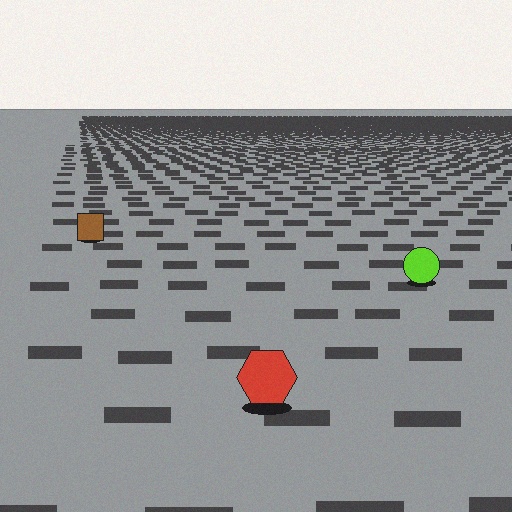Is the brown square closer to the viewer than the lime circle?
No. The lime circle is closer — you can tell from the texture gradient: the ground texture is coarser near it.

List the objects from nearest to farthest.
From nearest to farthest: the red hexagon, the lime circle, the brown square.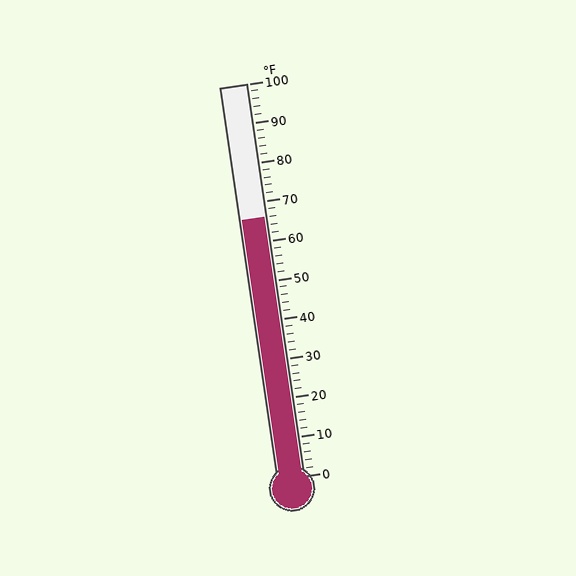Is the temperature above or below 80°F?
The temperature is below 80°F.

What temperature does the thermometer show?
The thermometer shows approximately 66°F.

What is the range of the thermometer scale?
The thermometer scale ranges from 0°F to 100°F.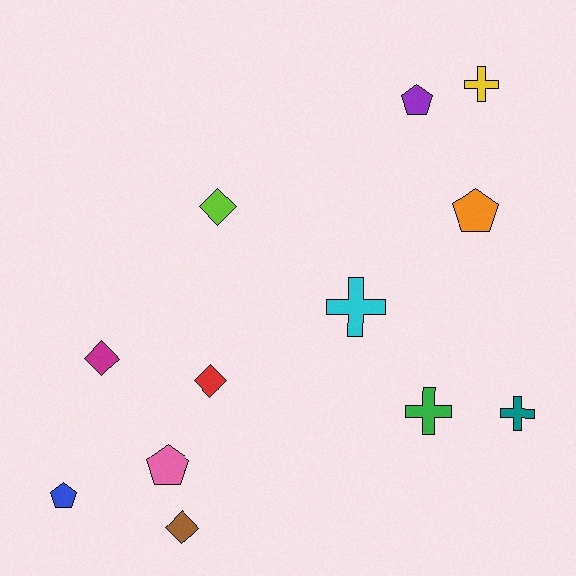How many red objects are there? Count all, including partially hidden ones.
There is 1 red object.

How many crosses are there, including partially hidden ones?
There are 4 crosses.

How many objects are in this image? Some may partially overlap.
There are 12 objects.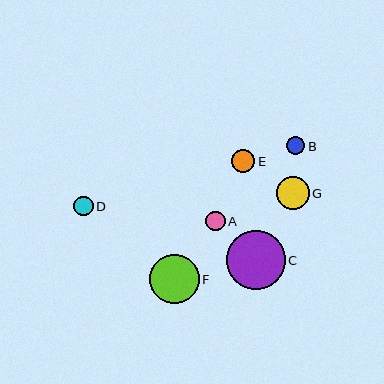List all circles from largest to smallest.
From largest to smallest: C, F, G, E, D, A, B.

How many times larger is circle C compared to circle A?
Circle C is approximately 3.0 times the size of circle A.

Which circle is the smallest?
Circle B is the smallest with a size of approximately 18 pixels.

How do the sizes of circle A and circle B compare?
Circle A and circle B are approximately the same size.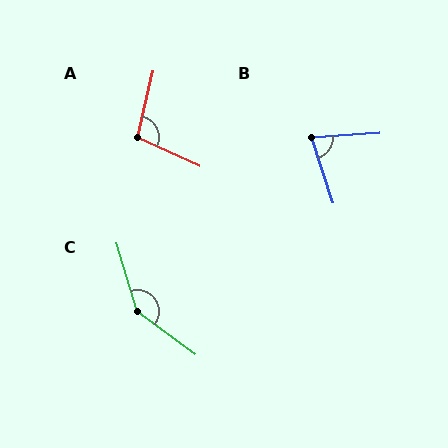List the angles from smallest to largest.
B (76°), A (101°), C (144°).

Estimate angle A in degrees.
Approximately 101 degrees.